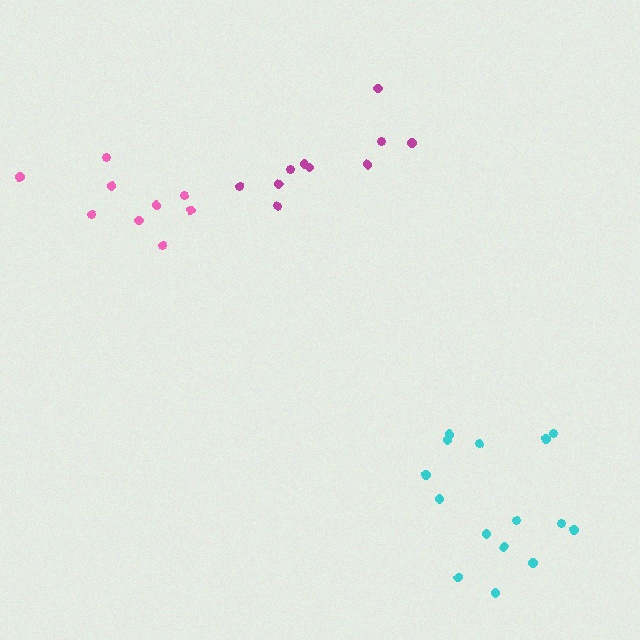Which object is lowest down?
The cyan cluster is bottommost.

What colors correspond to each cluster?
The clusters are colored: cyan, pink, magenta.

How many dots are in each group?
Group 1: 15 dots, Group 2: 9 dots, Group 3: 10 dots (34 total).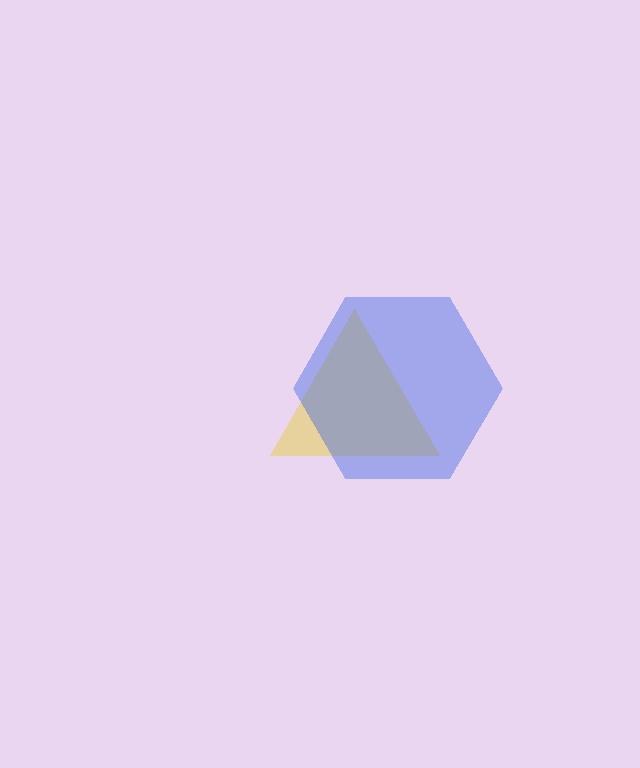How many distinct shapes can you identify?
There are 2 distinct shapes: a yellow triangle, a blue hexagon.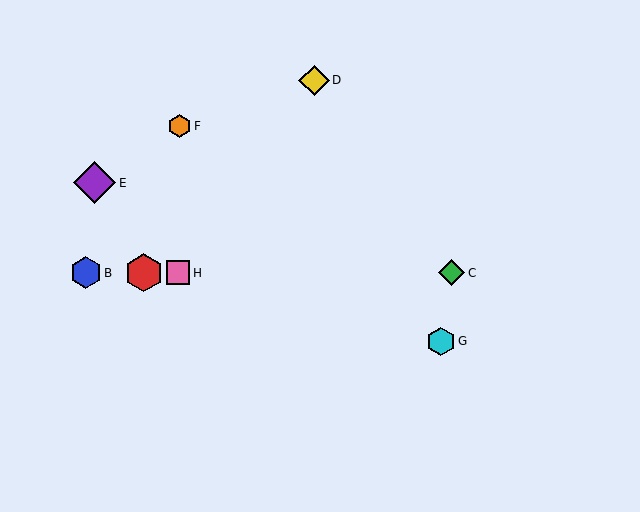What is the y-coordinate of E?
Object E is at y≈183.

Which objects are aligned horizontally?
Objects A, B, C, H are aligned horizontally.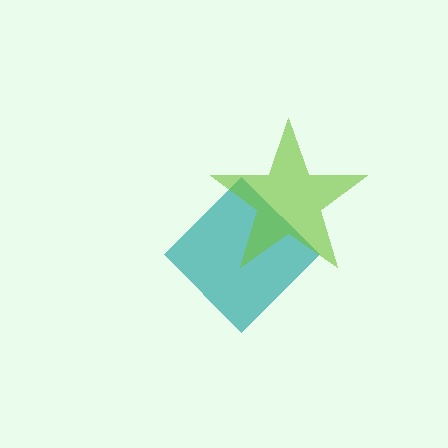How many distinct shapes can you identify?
There are 2 distinct shapes: a teal diamond, a lime star.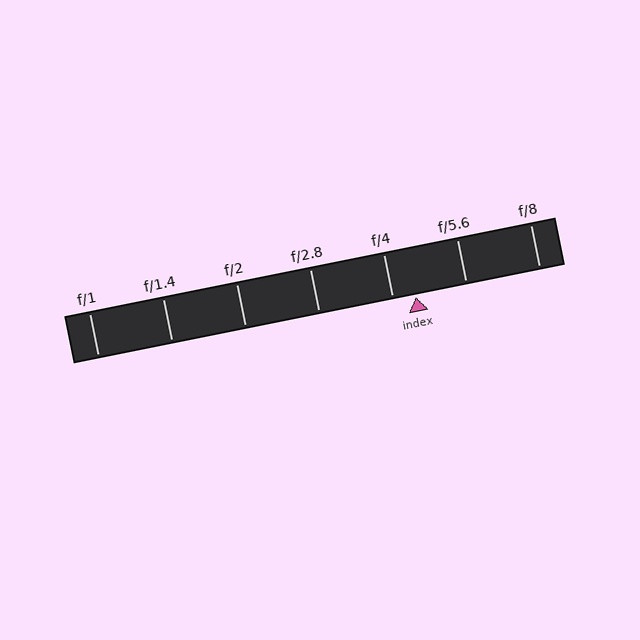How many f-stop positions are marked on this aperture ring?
There are 7 f-stop positions marked.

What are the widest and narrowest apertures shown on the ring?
The widest aperture shown is f/1 and the narrowest is f/8.